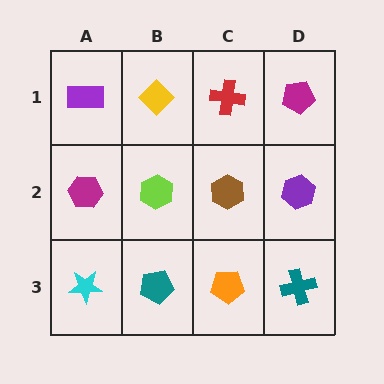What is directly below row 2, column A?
A cyan star.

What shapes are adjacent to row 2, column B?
A yellow diamond (row 1, column B), a teal pentagon (row 3, column B), a magenta hexagon (row 2, column A), a brown hexagon (row 2, column C).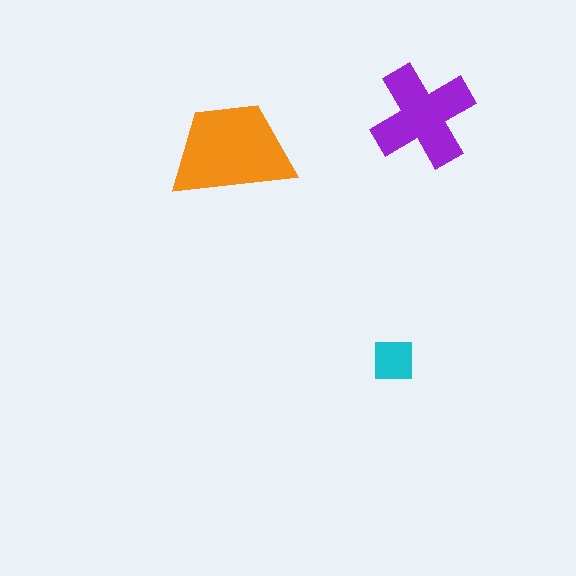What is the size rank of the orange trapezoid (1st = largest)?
1st.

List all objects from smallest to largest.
The cyan square, the purple cross, the orange trapezoid.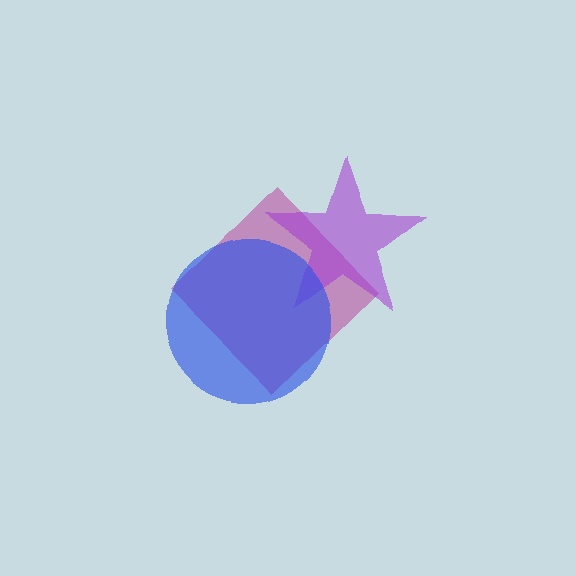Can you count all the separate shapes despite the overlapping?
Yes, there are 3 separate shapes.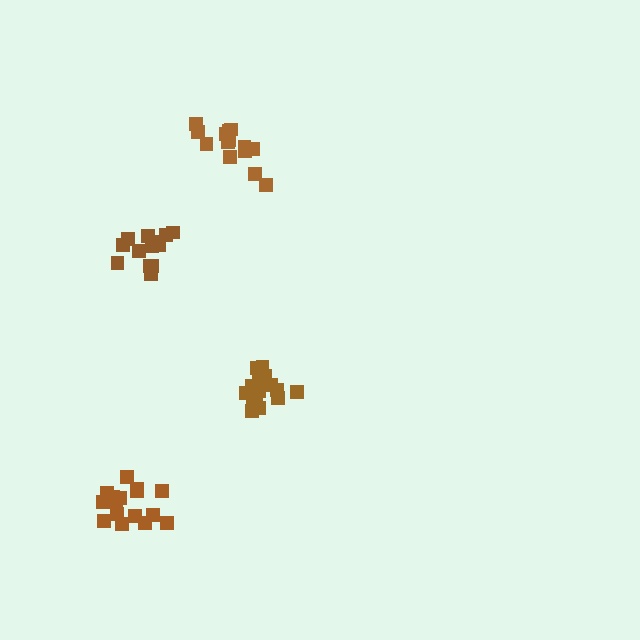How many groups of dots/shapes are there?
There are 4 groups.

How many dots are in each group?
Group 1: 16 dots, Group 2: 15 dots, Group 3: 14 dots, Group 4: 13 dots (58 total).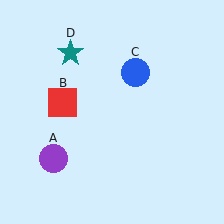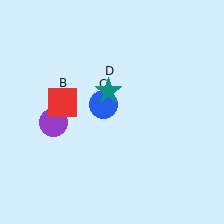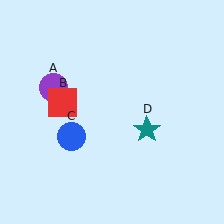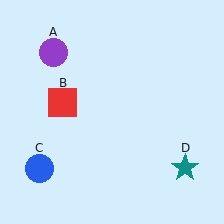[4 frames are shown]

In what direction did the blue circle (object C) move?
The blue circle (object C) moved down and to the left.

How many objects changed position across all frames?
3 objects changed position: purple circle (object A), blue circle (object C), teal star (object D).